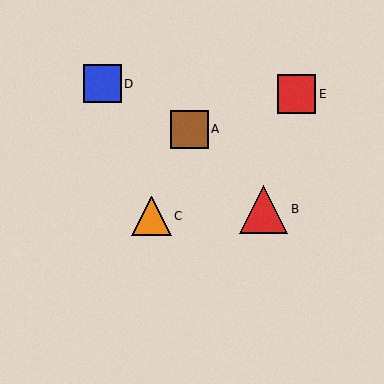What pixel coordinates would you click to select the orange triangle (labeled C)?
Click at (151, 216) to select the orange triangle C.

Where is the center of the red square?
The center of the red square is at (297, 94).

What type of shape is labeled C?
Shape C is an orange triangle.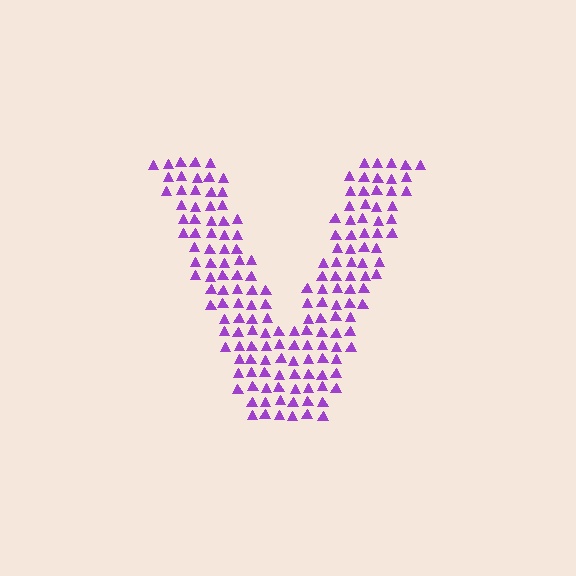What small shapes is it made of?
It is made of small triangles.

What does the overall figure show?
The overall figure shows the letter V.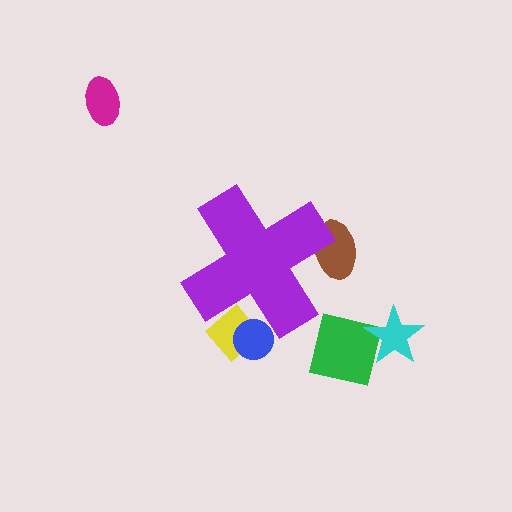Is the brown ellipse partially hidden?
Yes, the brown ellipse is partially hidden behind the purple cross.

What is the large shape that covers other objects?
A purple cross.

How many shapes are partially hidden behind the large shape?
3 shapes are partially hidden.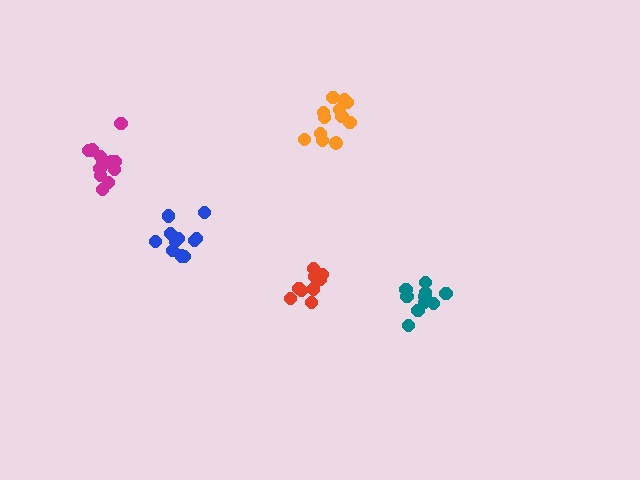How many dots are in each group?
Group 1: 12 dots, Group 2: 13 dots, Group 3: 11 dots, Group 4: 9 dots, Group 5: 11 dots (56 total).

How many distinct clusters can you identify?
There are 5 distinct clusters.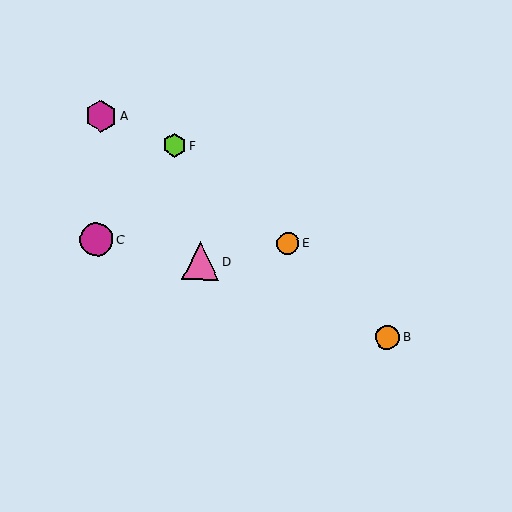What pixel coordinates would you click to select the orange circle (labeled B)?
Click at (387, 337) to select the orange circle B.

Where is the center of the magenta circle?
The center of the magenta circle is at (97, 239).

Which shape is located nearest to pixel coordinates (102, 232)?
The magenta circle (labeled C) at (97, 239) is nearest to that location.